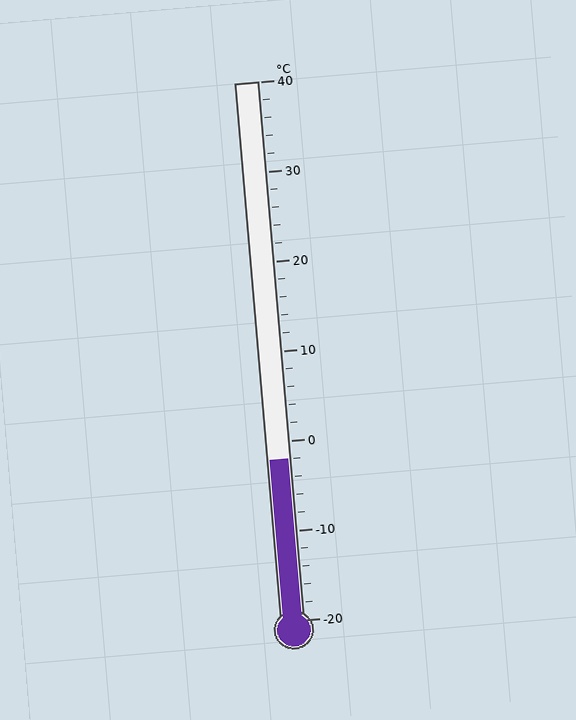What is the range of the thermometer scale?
The thermometer scale ranges from -20°C to 40°C.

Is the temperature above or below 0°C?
The temperature is below 0°C.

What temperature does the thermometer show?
The thermometer shows approximately -2°C.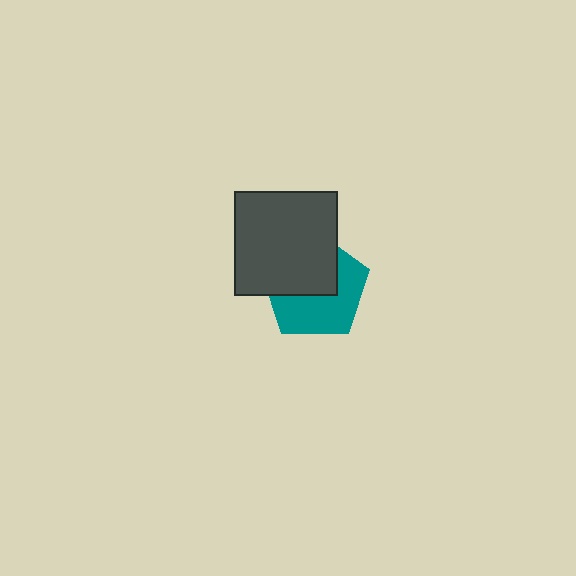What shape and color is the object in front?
The object in front is a dark gray rectangle.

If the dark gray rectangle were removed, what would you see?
You would see the complete teal pentagon.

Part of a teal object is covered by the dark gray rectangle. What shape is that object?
It is a pentagon.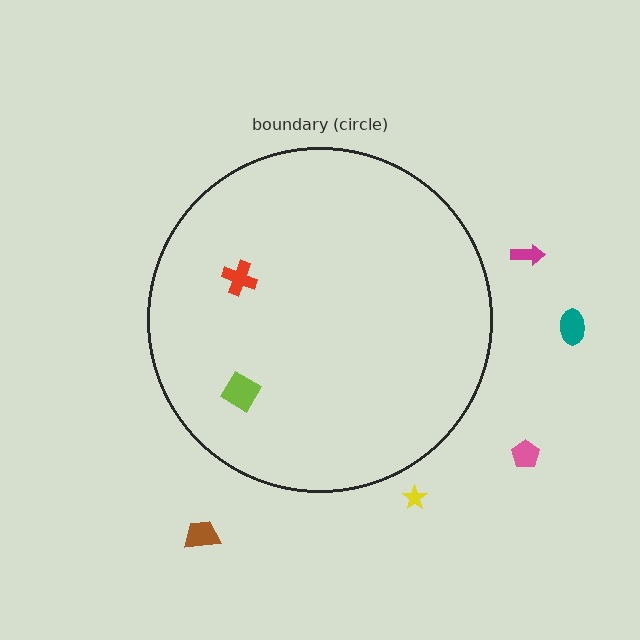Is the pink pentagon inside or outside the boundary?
Outside.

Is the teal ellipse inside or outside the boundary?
Outside.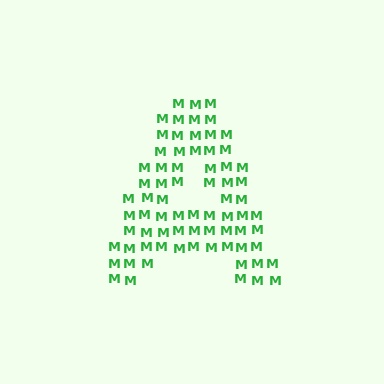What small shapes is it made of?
It is made of small letter M's.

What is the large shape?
The large shape is the letter A.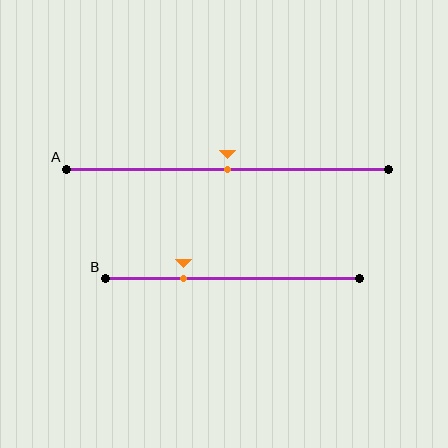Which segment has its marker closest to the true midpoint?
Segment A has its marker closest to the true midpoint.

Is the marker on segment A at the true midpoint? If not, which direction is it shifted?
Yes, the marker on segment A is at the true midpoint.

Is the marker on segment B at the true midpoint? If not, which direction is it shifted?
No, the marker on segment B is shifted to the left by about 19% of the segment length.